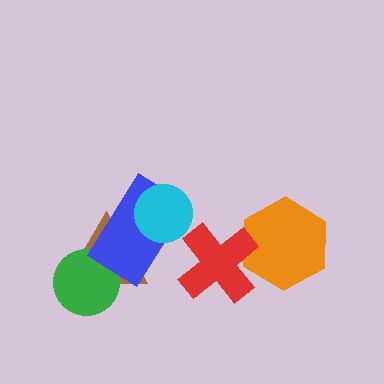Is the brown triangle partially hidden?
Yes, it is partially covered by another shape.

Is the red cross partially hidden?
No, no other shape covers it.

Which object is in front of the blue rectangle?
The cyan circle is in front of the blue rectangle.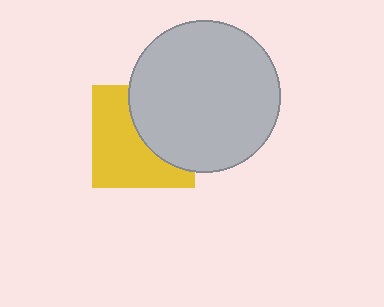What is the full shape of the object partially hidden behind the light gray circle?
The partially hidden object is a yellow square.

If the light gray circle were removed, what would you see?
You would see the complete yellow square.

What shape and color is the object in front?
The object in front is a light gray circle.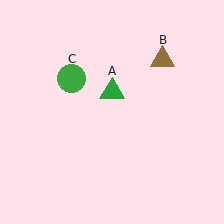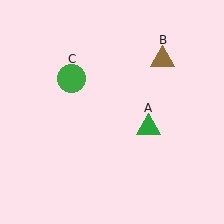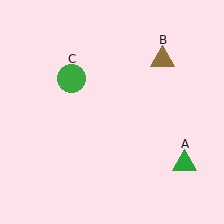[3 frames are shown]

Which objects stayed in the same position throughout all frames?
Brown triangle (object B) and green circle (object C) remained stationary.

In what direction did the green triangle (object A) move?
The green triangle (object A) moved down and to the right.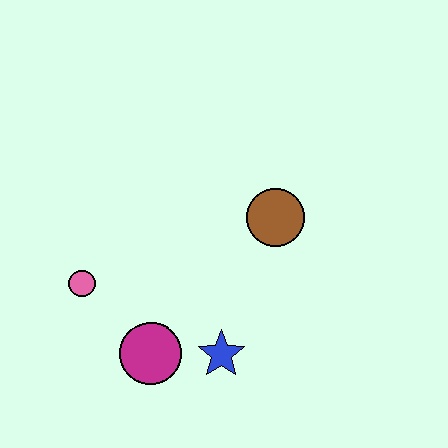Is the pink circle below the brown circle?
Yes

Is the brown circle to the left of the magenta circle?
No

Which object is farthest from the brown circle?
The pink circle is farthest from the brown circle.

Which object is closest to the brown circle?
The blue star is closest to the brown circle.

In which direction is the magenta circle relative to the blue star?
The magenta circle is to the left of the blue star.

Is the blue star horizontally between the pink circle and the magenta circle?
No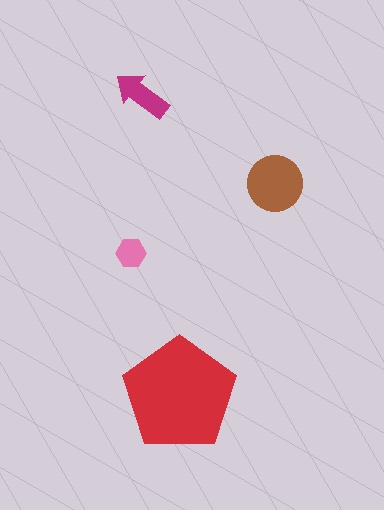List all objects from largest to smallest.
The red pentagon, the brown circle, the magenta arrow, the pink hexagon.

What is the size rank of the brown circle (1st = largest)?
2nd.